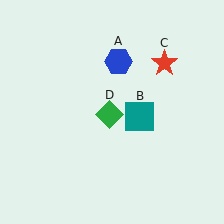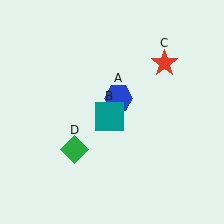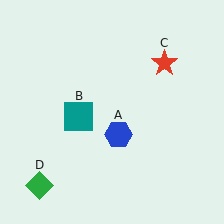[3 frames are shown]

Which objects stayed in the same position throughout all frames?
Red star (object C) remained stationary.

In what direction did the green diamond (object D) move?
The green diamond (object D) moved down and to the left.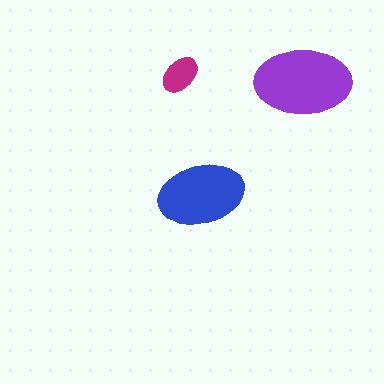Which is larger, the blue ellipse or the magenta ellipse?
The blue one.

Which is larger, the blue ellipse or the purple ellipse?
The purple one.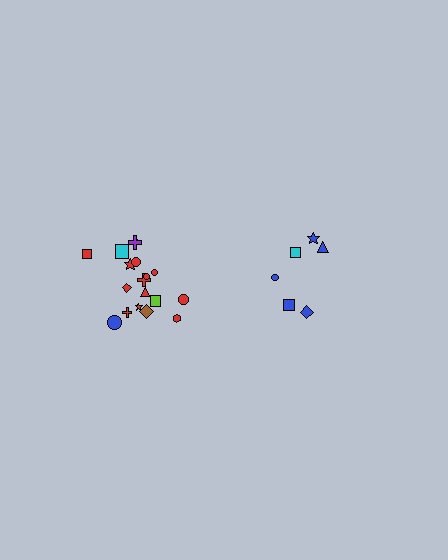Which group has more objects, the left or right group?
The left group.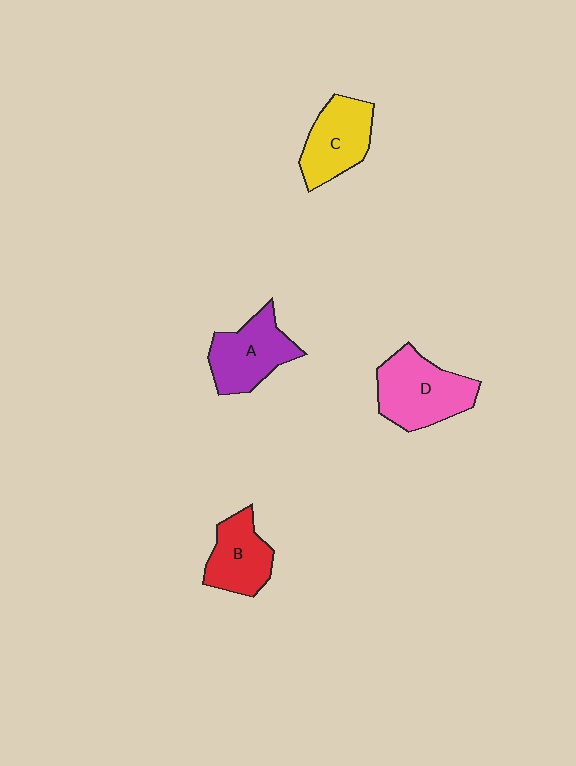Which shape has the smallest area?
Shape B (red).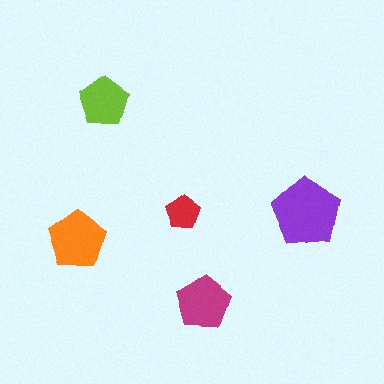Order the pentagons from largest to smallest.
the purple one, the orange one, the magenta one, the lime one, the red one.